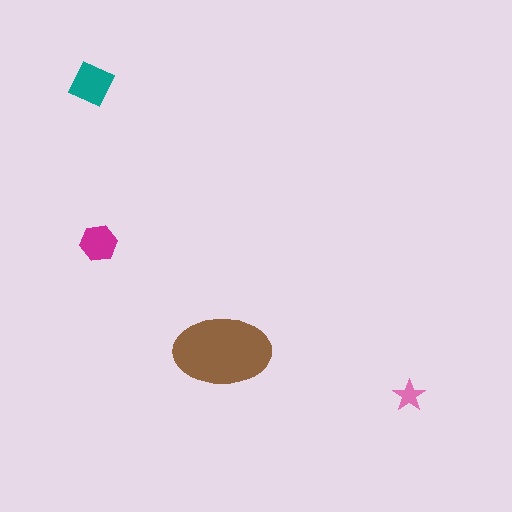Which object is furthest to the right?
The pink star is rightmost.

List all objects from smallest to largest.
The pink star, the magenta hexagon, the teal square, the brown ellipse.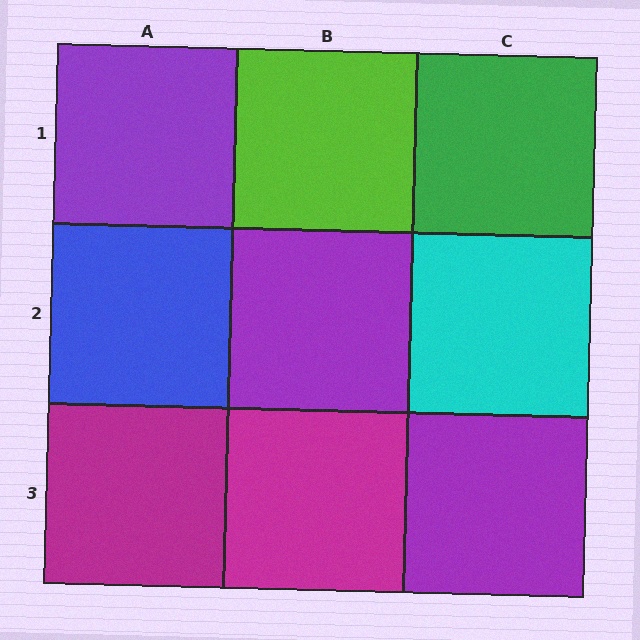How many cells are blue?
1 cell is blue.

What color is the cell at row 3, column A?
Magenta.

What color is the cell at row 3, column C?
Purple.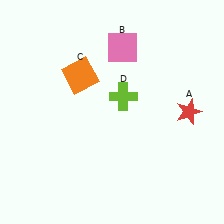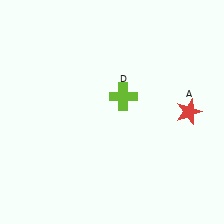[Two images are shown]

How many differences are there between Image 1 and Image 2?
There are 2 differences between the two images.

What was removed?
The orange square (C), the pink square (B) were removed in Image 2.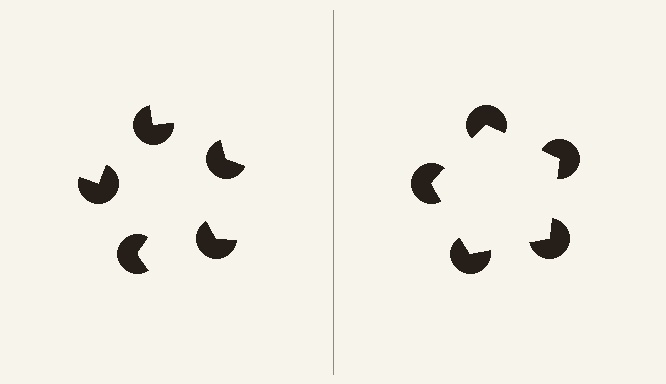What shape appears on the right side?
An illusory pentagon.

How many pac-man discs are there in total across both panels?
10 — 5 on each side.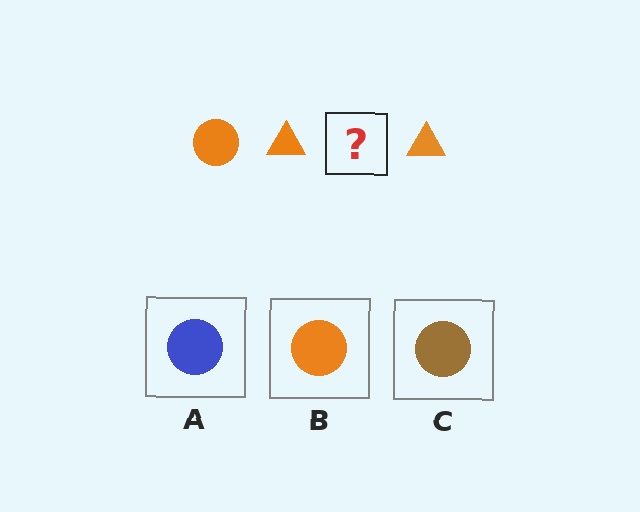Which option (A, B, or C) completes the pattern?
B.